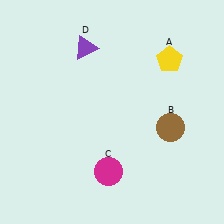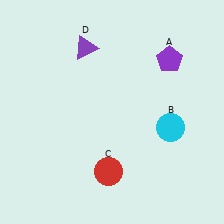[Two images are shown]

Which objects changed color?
A changed from yellow to purple. B changed from brown to cyan. C changed from magenta to red.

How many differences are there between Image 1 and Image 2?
There are 3 differences between the two images.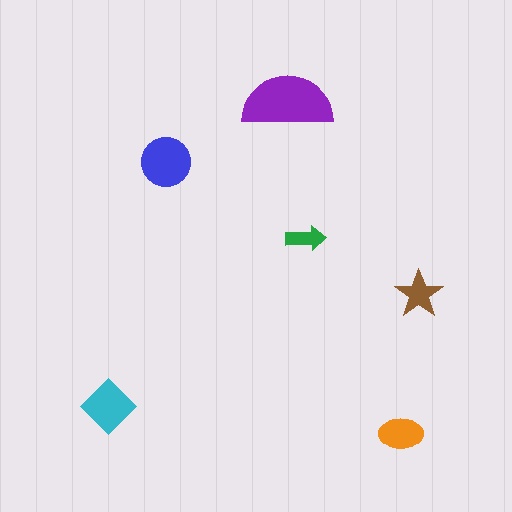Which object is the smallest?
The green arrow.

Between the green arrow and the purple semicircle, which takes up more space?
The purple semicircle.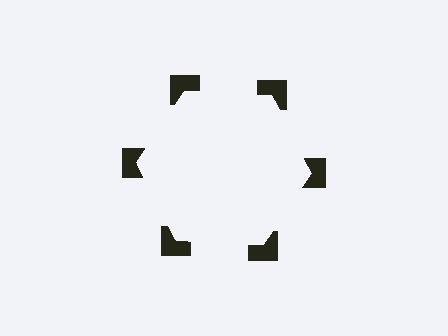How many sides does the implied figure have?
6 sides.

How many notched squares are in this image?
There are 6 — one at each vertex of the illusory hexagon.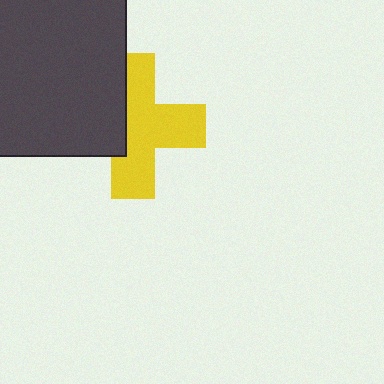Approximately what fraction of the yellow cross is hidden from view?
Roughly 36% of the yellow cross is hidden behind the dark gray square.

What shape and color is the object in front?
The object in front is a dark gray square.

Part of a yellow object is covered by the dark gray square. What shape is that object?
It is a cross.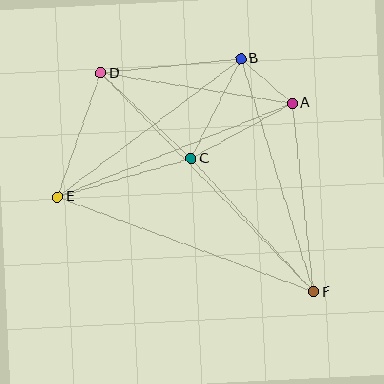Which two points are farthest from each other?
Points D and F are farthest from each other.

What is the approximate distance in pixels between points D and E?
The distance between D and E is approximately 131 pixels.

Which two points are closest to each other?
Points A and B are closest to each other.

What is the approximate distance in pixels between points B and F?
The distance between B and F is approximately 245 pixels.